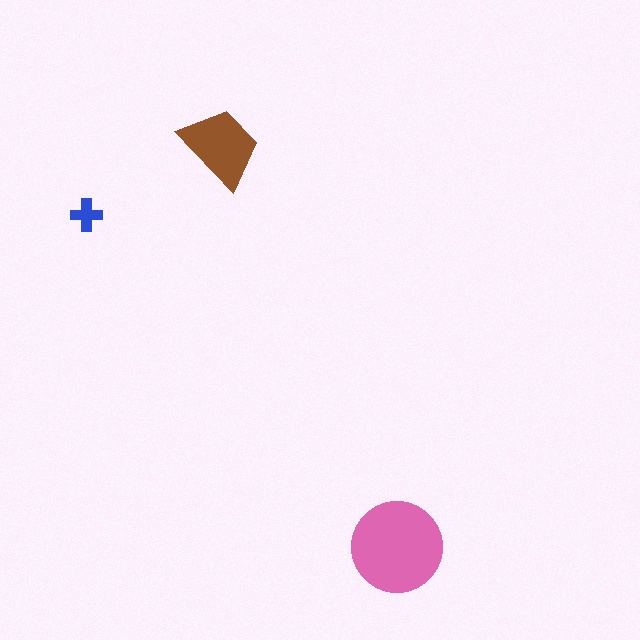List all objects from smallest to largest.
The blue cross, the brown trapezoid, the pink circle.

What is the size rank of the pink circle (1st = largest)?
1st.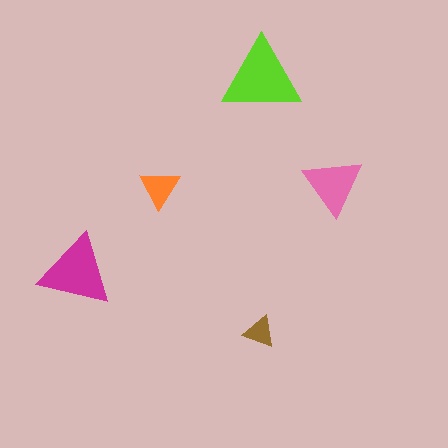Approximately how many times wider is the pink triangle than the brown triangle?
About 2 times wider.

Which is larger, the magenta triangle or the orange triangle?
The magenta one.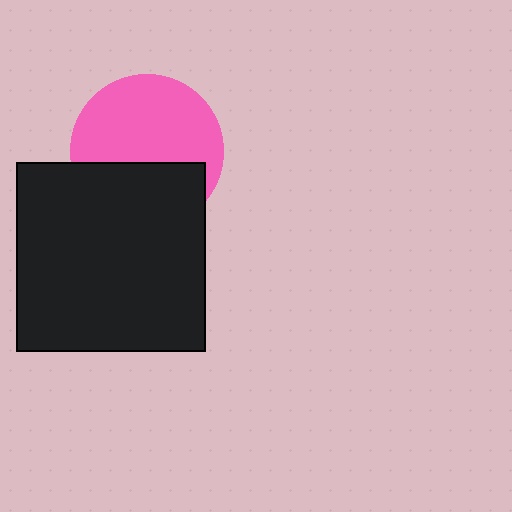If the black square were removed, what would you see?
You would see the complete pink circle.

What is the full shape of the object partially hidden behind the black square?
The partially hidden object is a pink circle.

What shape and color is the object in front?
The object in front is a black square.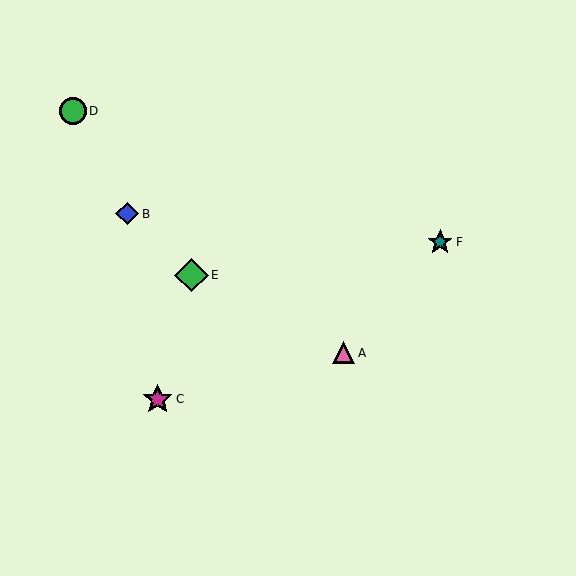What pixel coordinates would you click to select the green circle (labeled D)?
Click at (73, 111) to select the green circle D.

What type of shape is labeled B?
Shape B is a blue diamond.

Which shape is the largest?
The green diamond (labeled E) is the largest.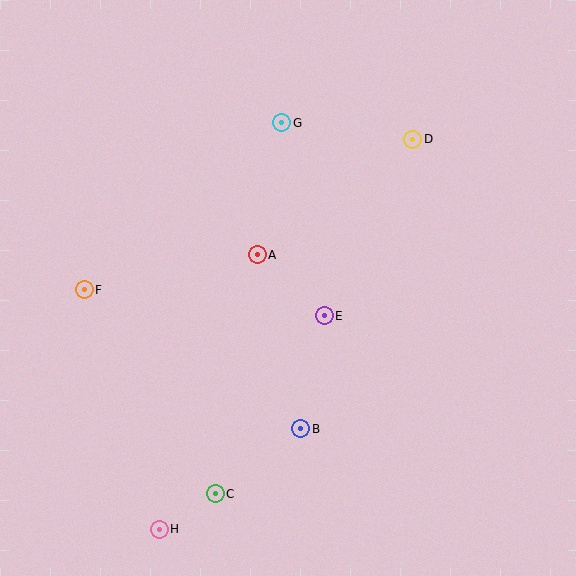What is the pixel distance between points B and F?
The distance between B and F is 257 pixels.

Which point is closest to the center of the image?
Point A at (257, 255) is closest to the center.